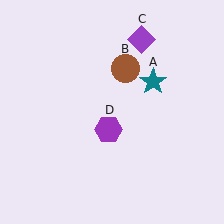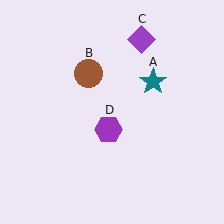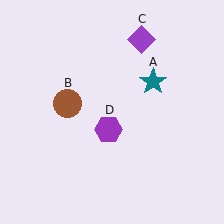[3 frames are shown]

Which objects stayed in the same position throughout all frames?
Teal star (object A) and purple diamond (object C) and purple hexagon (object D) remained stationary.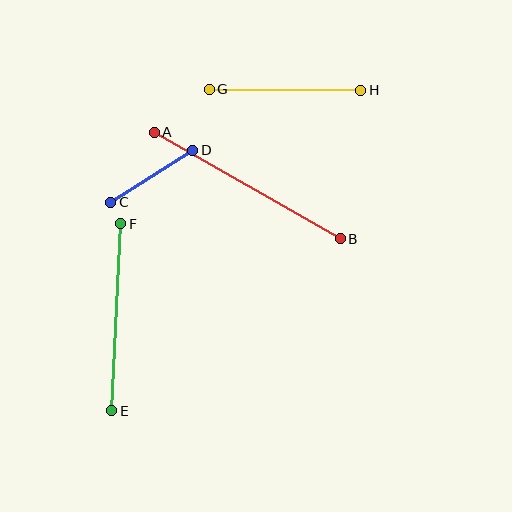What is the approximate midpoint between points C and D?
The midpoint is at approximately (152, 176) pixels.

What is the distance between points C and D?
The distance is approximately 97 pixels.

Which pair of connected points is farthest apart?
Points A and B are farthest apart.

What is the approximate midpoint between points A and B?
The midpoint is at approximately (247, 185) pixels.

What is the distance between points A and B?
The distance is approximately 214 pixels.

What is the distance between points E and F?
The distance is approximately 187 pixels.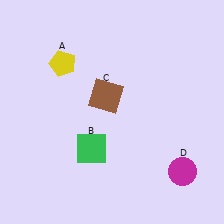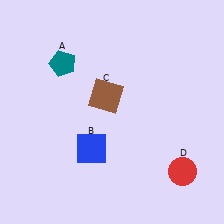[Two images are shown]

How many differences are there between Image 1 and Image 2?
There are 3 differences between the two images.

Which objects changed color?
A changed from yellow to teal. B changed from green to blue. D changed from magenta to red.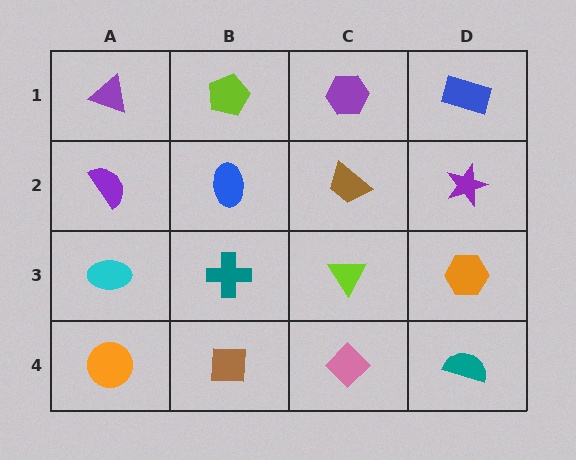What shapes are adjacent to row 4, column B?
A teal cross (row 3, column B), an orange circle (row 4, column A), a pink diamond (row 4, column C).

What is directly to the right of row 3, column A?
A teal cross.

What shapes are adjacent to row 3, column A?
A purple semicircle (row 2, column A), an orange circle (row 4, column A), a teal cross (row 3, column B).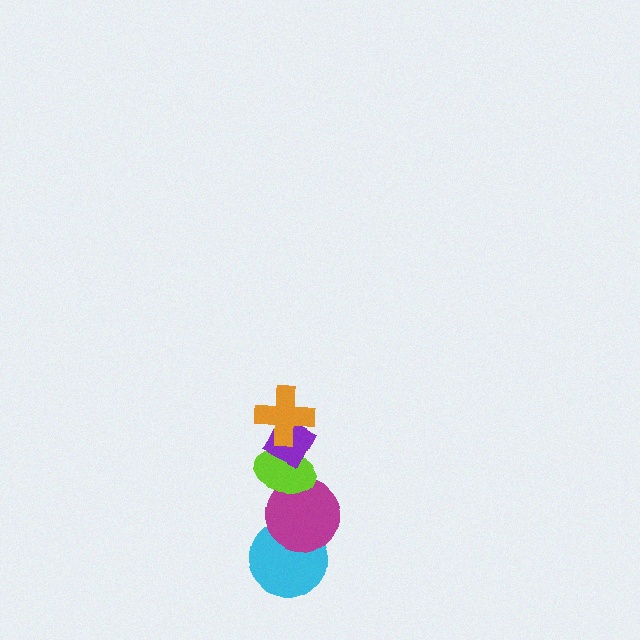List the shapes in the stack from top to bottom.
From top to bottom: the orange cross, the purple diamond, the lime ellipse, the magenta circle, the cyan circle.